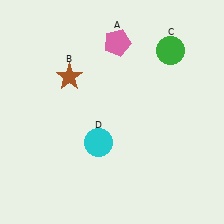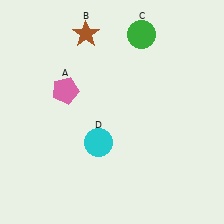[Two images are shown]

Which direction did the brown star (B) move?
The brown star (B) moved up.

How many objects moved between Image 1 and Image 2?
3 objects moved between the two images.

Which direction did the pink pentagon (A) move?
The pink pentagon (A) moved left.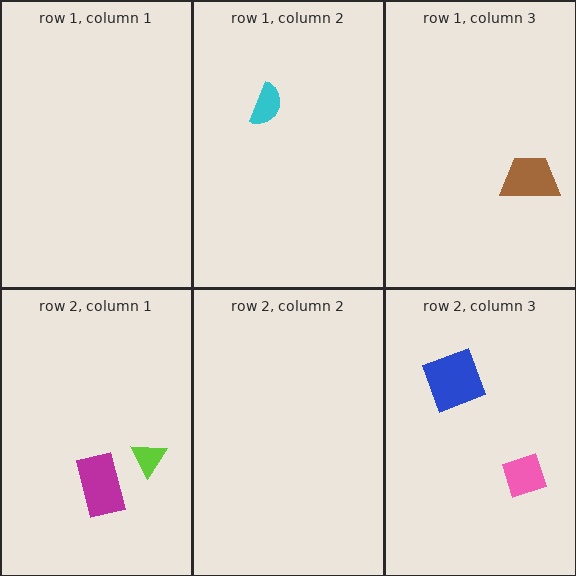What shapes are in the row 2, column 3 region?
The pink diamond, the blue square.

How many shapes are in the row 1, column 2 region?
1.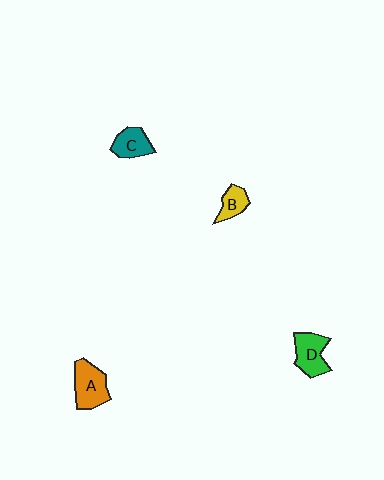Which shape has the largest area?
Shape A (orange).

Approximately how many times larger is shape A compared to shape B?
Approximately 1.8 times.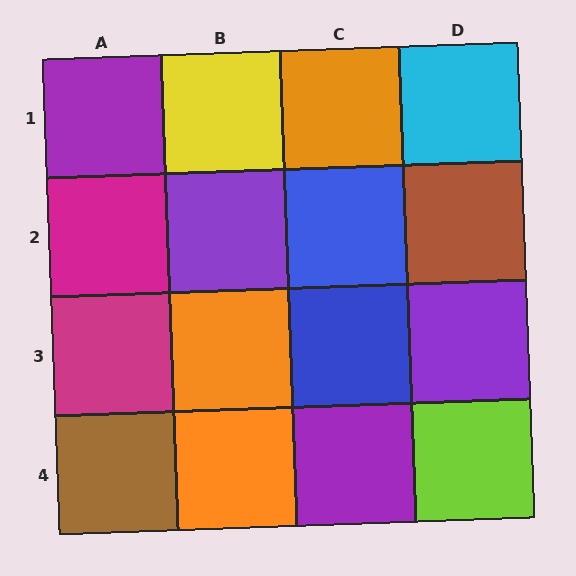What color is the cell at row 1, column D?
Cyan.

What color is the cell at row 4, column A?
Brown.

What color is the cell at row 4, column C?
Purple.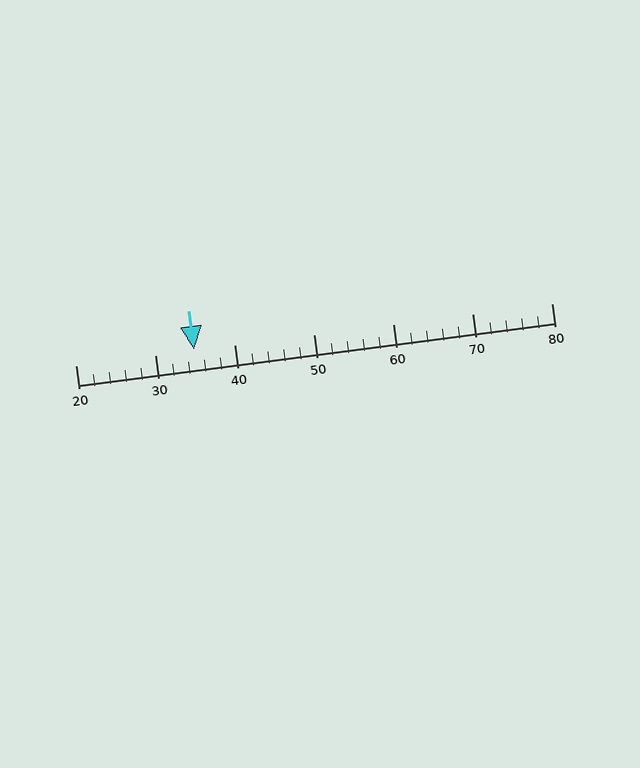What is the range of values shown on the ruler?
The ruler shows values from 20 to 80.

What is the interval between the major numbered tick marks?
The major tick marks are spaced 10 units apart.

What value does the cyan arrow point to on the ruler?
The cyan arrow points to approximately 35.